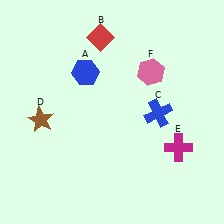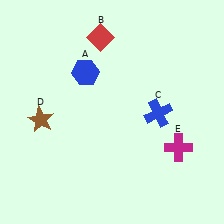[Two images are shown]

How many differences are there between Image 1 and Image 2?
There is 1 difference between the two images.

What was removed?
The pink hexagon (F) was removed in Image 2.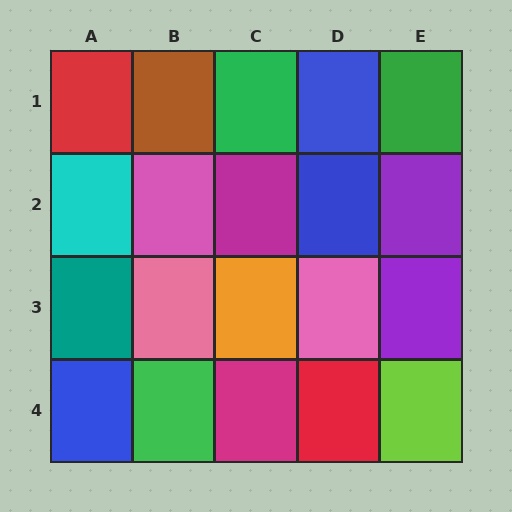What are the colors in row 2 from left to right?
Cyan, pink, magenta, blue, purple.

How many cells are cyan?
1 cell is cyan.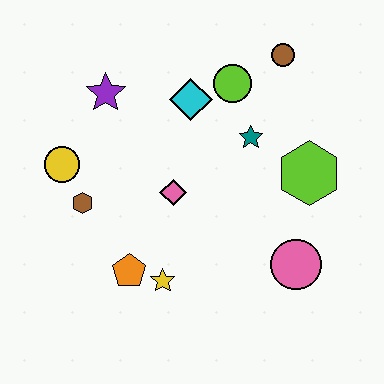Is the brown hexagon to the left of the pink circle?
Yes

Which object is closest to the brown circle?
The lime circle is closest to the brown circle.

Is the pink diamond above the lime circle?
No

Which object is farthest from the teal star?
The yellow circle is farthest from the teal star.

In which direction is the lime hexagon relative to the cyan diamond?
The lime hexagon is to the right of the cyan diamond.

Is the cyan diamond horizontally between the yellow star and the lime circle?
Yes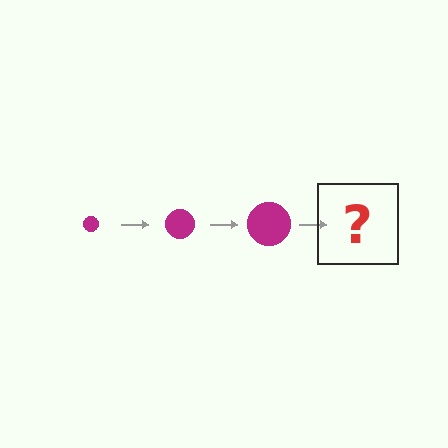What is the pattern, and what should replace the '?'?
The pattern is that the circle gets progressively larger each step. The '?' should be a magenta circle, larger than the previous one.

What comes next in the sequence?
The next element should be a magenta circle, larger than the previous one.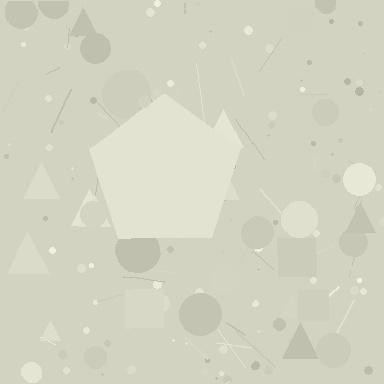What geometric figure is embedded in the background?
A pentagon is embedded in the background.